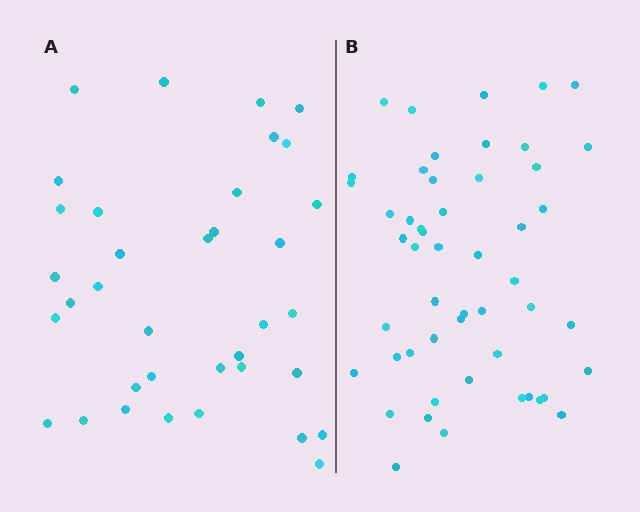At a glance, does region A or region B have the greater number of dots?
Region B (the right region) has more dots.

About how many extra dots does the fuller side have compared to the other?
Region B has approximately 15 more dots than region A.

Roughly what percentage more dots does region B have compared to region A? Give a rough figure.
About 40% more.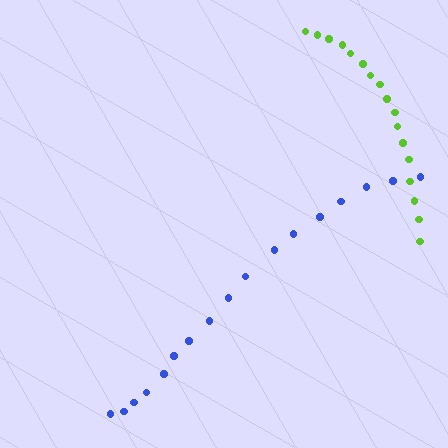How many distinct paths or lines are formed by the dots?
There are 2 distinct paths.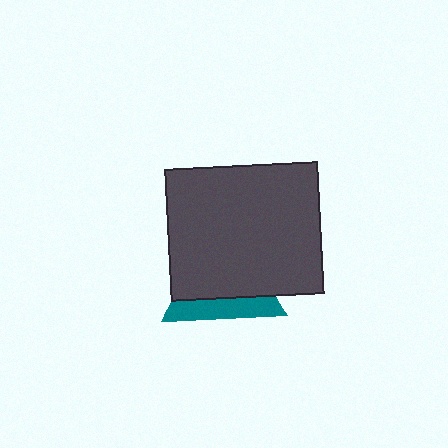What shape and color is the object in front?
The object in front is a dark gray rectangle.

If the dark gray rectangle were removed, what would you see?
You would see the complete teal triangle.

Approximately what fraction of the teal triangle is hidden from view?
Roughly 67% of the teal triangle is hidden behind the dark gray rectangle.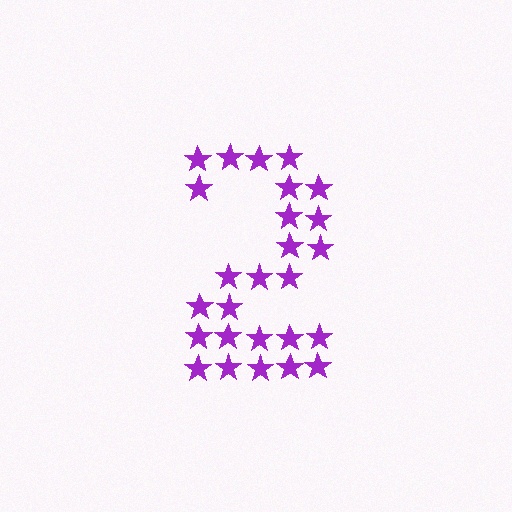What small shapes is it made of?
It is made of small stars.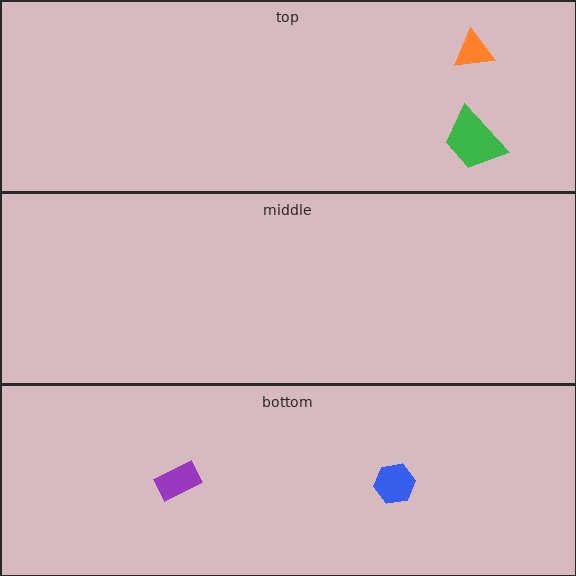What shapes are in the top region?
The orange triangle, the green trapezoid.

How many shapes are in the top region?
2.